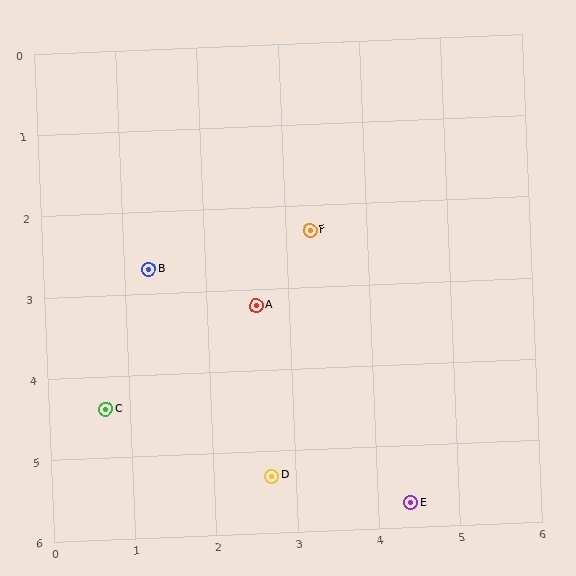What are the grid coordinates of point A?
Point A is at approximately (2.6, 3.2).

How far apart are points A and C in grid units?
Points A and C are about 2.2 grid units apart.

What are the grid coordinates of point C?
Point C is at approximately (0.7, 4.4).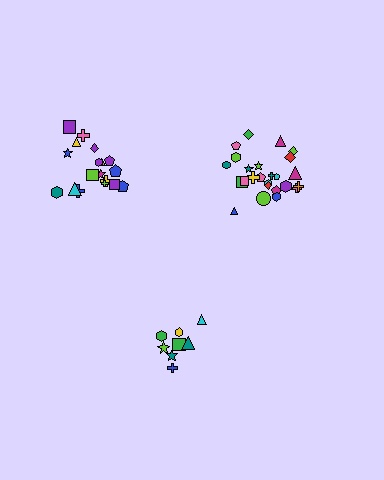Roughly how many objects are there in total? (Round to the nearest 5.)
Roughly 50 objects in total.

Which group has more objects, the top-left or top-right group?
The top-right group.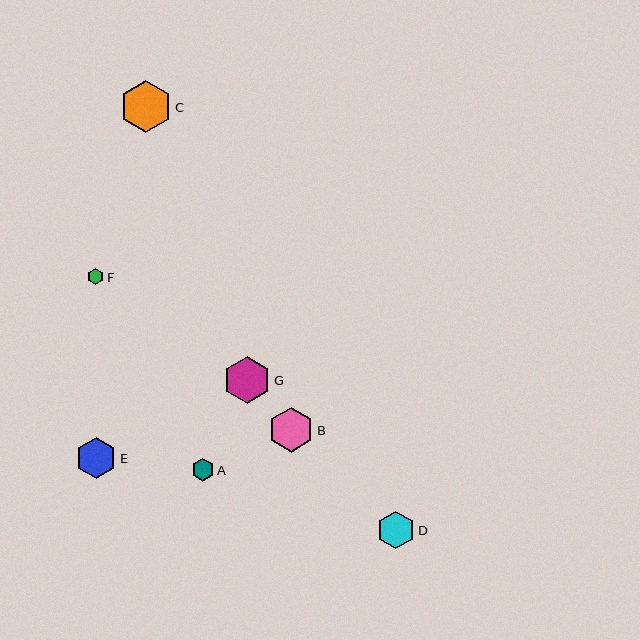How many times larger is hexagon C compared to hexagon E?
Hexagon C is approximately 1.3 times the size of hexagon E.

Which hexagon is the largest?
Hexagon C is the largest with a size of approximately 52 pixels.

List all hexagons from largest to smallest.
From largest to smallest: C, G, B, E, D, A, F.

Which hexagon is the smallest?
Hexagon F is the smallest with a size of approximately 16 pixels.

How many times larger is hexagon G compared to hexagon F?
Hexagon G is approximately 2.9 times the size of hexagon F.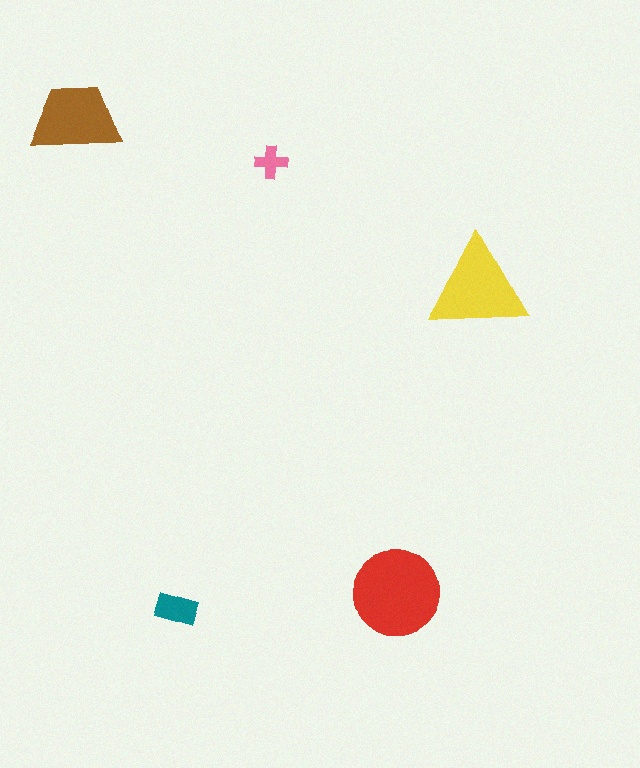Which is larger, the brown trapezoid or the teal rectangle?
The brown trapezoid.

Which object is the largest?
The red circle.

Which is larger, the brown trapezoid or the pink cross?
The brown trapezoid.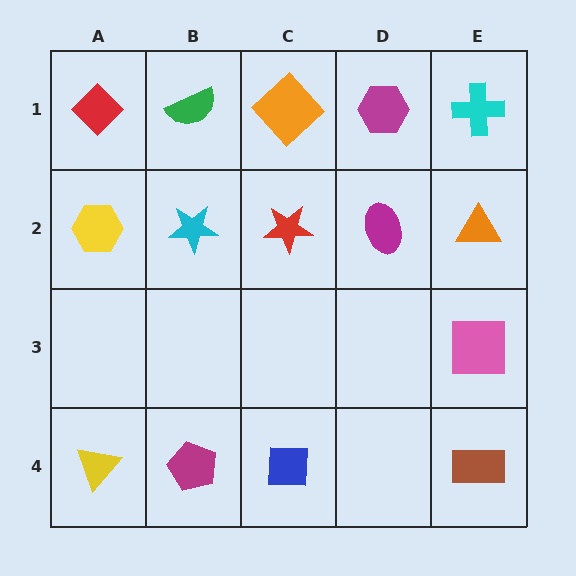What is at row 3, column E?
A pink square.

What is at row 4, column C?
A blue square.